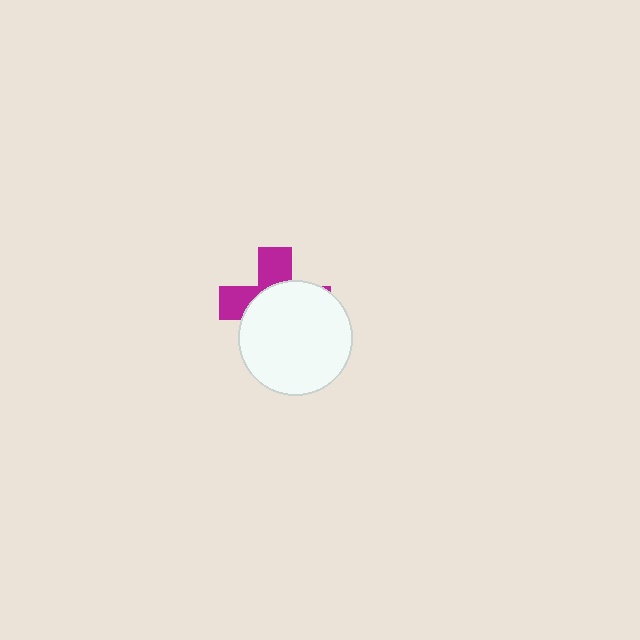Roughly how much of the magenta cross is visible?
A small part of it is visible (roughly 37%).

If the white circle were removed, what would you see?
You would see the complete magenta cross.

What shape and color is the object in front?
The object in front is a white circle.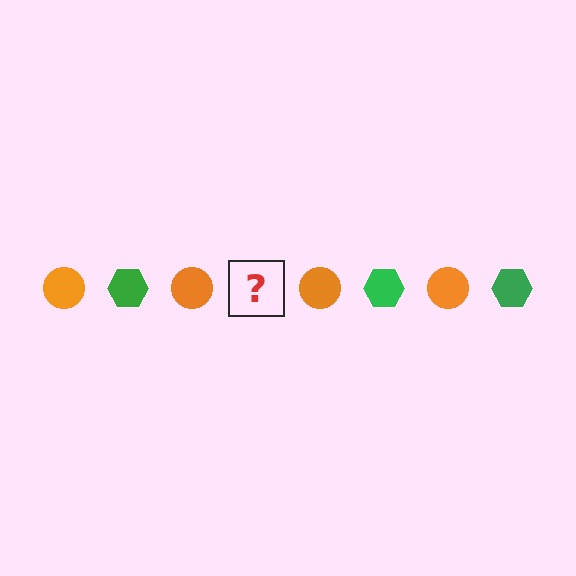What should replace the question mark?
The question mark should be replaced with a green hexagon.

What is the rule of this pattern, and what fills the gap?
The rule is that the pattern alternates between orange circle and green hexagon. The gap should be filled with a green hexagon.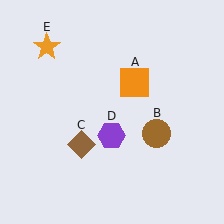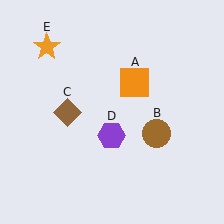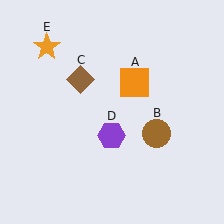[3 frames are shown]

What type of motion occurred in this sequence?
The brown diamond (object C) rotated clockwise around the center of the scene.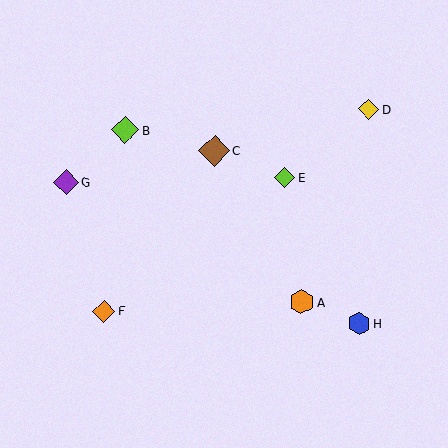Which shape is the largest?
The brown diamond (labeled C) is the largest.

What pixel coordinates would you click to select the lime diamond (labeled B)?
Click at (125, 130) to select the lime diamond B.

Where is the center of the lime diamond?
The center of the lime diamond is at (125, 130).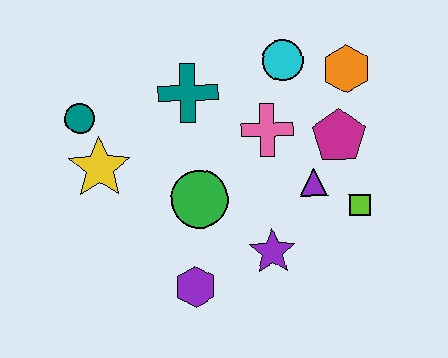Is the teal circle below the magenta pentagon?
No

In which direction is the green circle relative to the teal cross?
The green circle is below the teal cross.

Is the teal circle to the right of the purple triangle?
No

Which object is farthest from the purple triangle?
The teal circle is farthest from the purple triangle.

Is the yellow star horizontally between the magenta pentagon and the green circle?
No